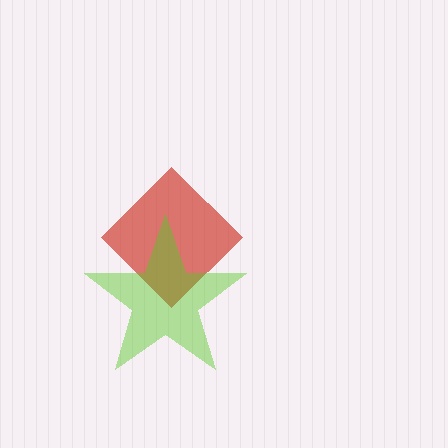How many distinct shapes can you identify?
There are 2 distinct shapes: a red diamond, a lime star.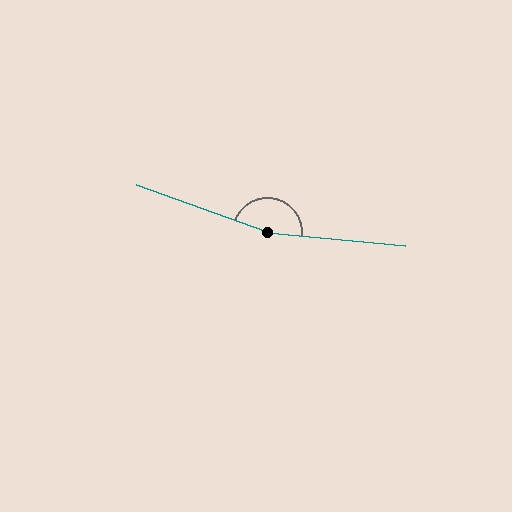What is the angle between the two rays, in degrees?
Approximately 166 degrees.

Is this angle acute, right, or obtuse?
It is obtuse.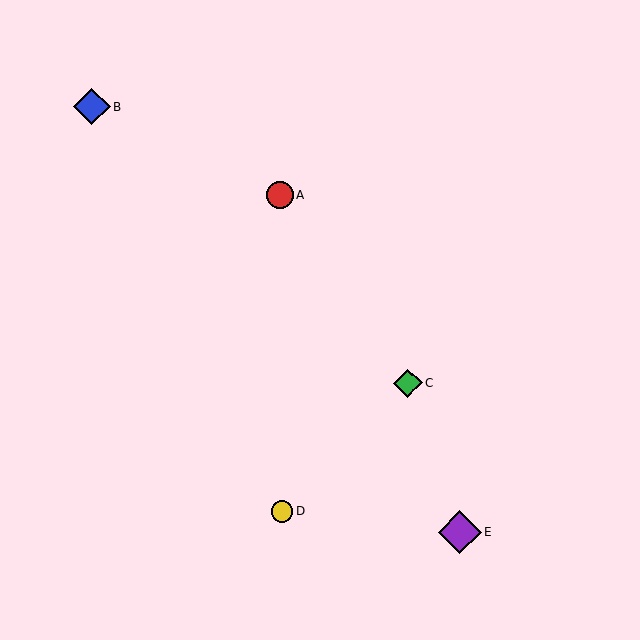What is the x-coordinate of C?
Object C is at x≈408.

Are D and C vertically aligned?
No, D is at x≈282 and C is at x≈408.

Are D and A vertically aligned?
Yes, both are at x≈282.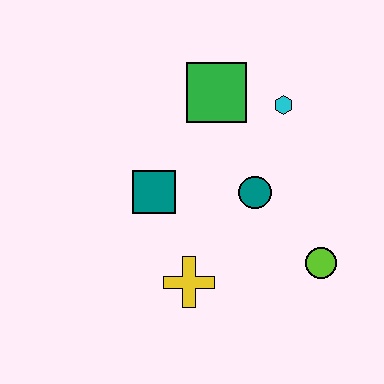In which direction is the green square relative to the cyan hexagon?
The green square is to the left of the cyan hexagon.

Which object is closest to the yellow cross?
The teal square is closest to the yellow cross.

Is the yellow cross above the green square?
No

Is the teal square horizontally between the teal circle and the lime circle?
No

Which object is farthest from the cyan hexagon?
The yellow cross is farthest from the cyan hexagon.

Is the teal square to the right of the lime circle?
No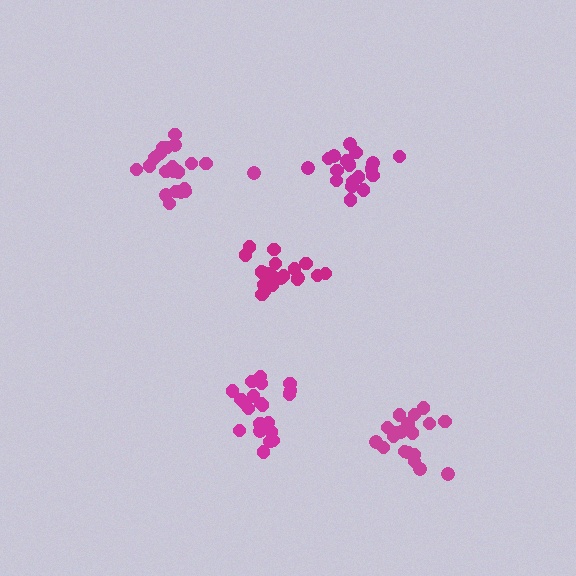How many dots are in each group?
Group 1: 20 dots, Group 2: 19 dots, Group 3: 21 dots, Group 4: 21 dots, Group 5: 21 dots (102 total).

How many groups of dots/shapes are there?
There are 5 groups.